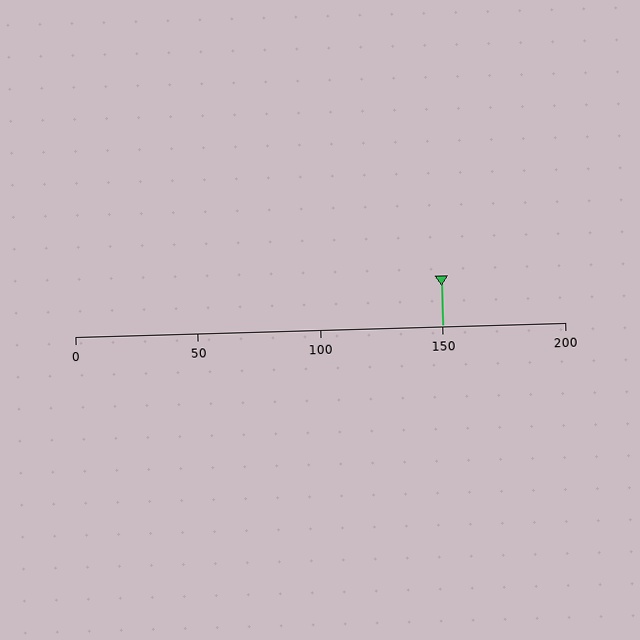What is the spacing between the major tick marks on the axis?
The major ticks are spaced 50 apart.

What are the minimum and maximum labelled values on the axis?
The axis runs from 0 to 200.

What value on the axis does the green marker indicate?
The marker indicates approximately 150.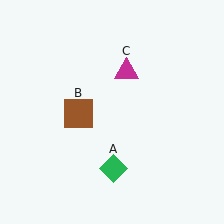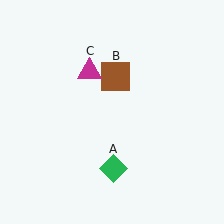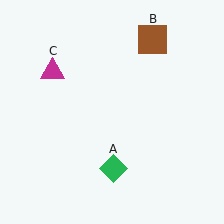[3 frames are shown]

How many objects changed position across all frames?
2 objects changed position: brown square (object B), magenta triangle (object C).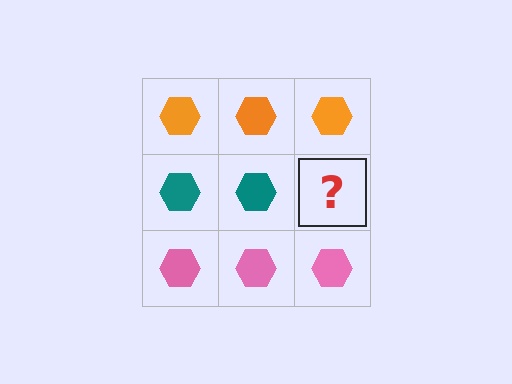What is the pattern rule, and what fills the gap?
The rule is that each row has a consistent color. The gap should be filled with a teal hexagon.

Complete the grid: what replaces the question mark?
The question mark should be replaced with a teal hexagon.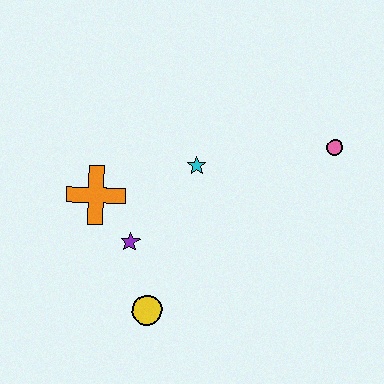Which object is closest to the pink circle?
The cyan star is closest to the pink circle.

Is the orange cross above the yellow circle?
Yes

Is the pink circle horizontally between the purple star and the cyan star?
No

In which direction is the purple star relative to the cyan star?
The purple star is below the cyan star.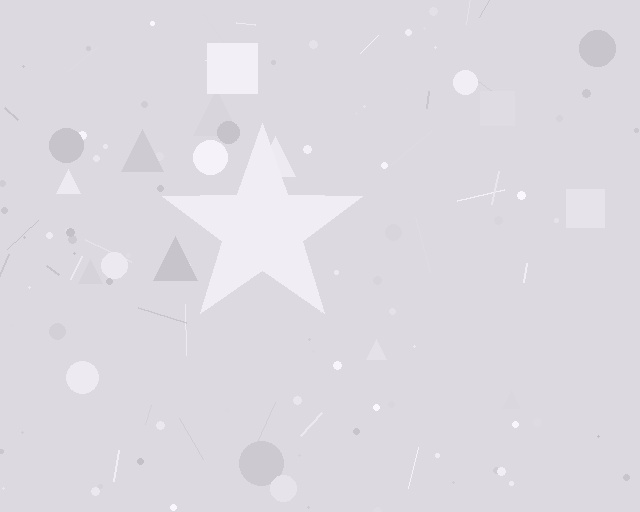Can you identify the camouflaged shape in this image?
The camouflaged shape is a star.